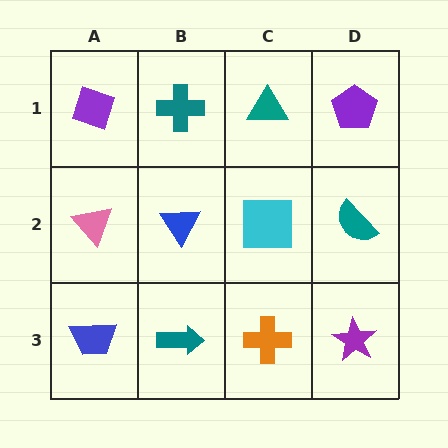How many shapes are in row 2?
4 shapes.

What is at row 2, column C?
A cyan square.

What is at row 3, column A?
A blue trapezoid.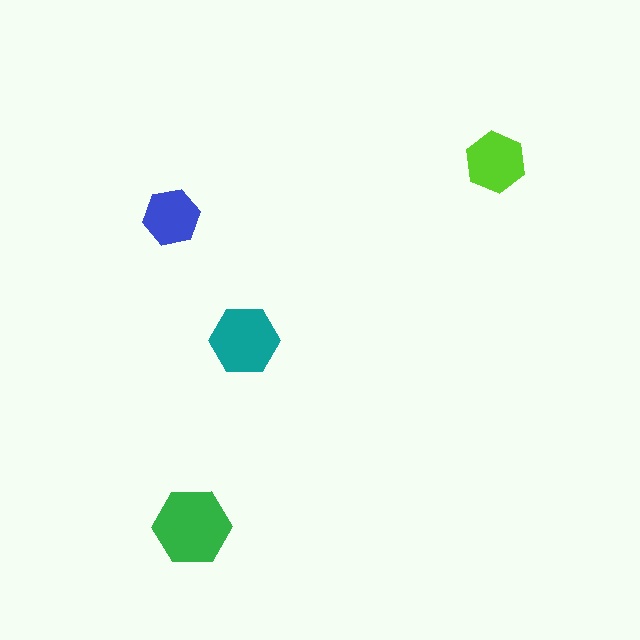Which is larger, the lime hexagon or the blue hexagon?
The lime one.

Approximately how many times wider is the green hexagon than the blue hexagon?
About 1.5 times wider.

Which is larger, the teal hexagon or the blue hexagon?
The teal one.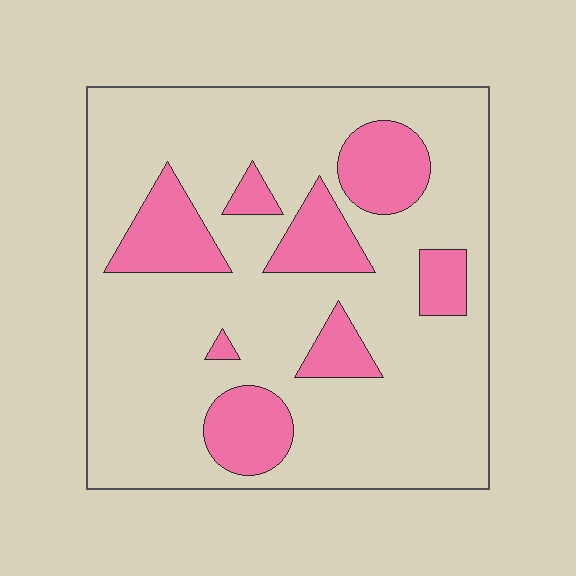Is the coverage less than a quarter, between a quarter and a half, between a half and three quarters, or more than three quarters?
Less than a quarter.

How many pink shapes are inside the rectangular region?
8.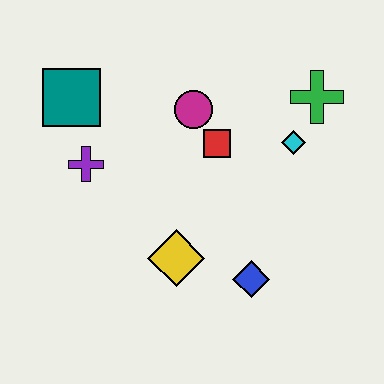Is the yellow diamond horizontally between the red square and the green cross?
No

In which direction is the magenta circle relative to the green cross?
The magenta circle is to the left of the green cross.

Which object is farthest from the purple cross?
The green cross is farthest from the purple cross.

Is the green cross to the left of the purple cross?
No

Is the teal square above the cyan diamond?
Yes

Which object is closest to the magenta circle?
The red square is closest to the magenta circle.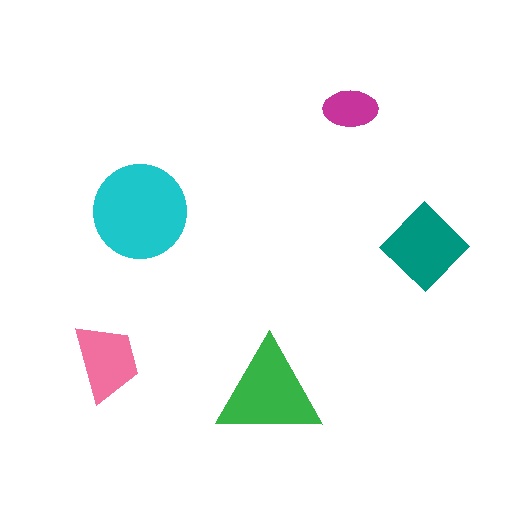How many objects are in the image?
There are 5 objects in the image.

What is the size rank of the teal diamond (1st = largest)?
3rd.